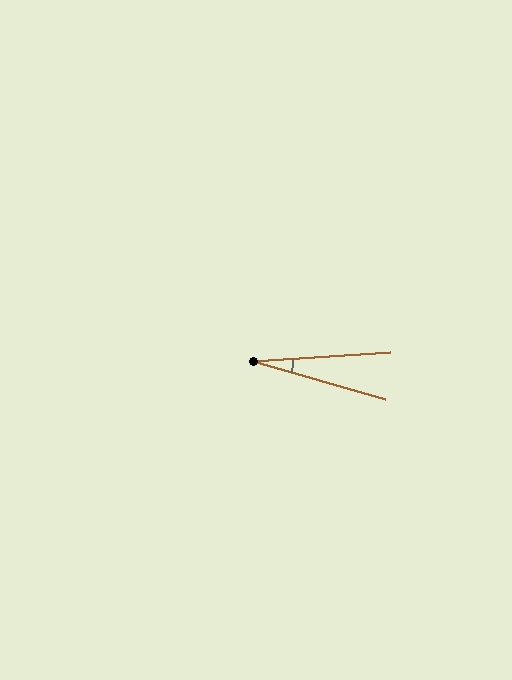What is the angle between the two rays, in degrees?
Approximately 20 degrees.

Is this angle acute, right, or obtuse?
It is acute.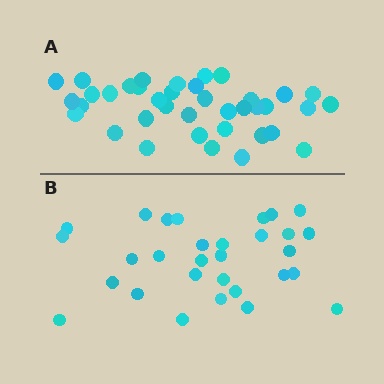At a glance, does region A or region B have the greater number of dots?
Region A (the top region) has more dots.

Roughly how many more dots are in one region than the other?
Region A has roughly 8 or so more dots than region B.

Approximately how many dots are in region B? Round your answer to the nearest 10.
About 30 dots.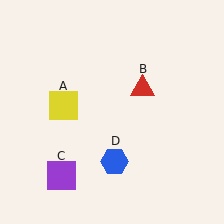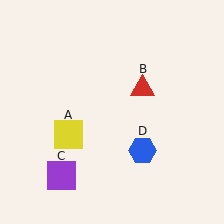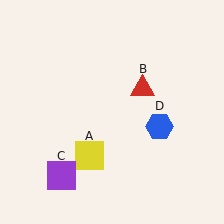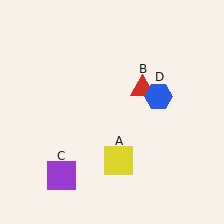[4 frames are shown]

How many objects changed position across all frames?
2 objects changed position: yellow square (object A), blue hexagon (object D).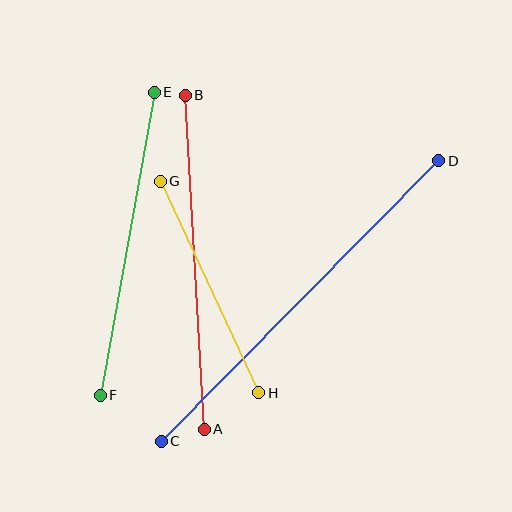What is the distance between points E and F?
The distance is approximately 308 pixels.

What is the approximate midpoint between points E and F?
The midpoint is at approximately (127, 244) pixels.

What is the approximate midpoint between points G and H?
The midpoint is at approximately (209, 287) pixels.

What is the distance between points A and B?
The distance is approximately 334 pixels.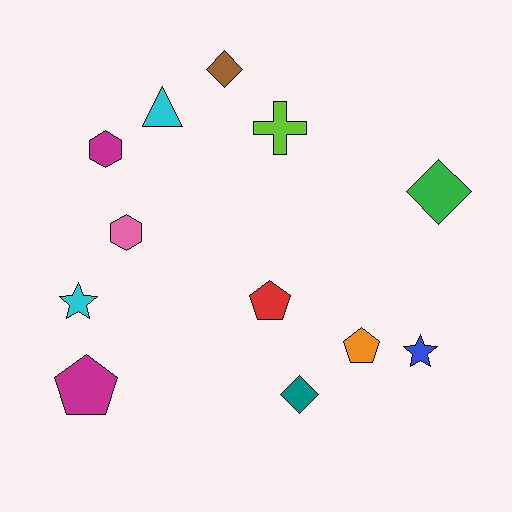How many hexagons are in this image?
There are 2 hexagons.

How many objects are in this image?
There are 12 objects.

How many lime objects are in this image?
There is 1 lime object.